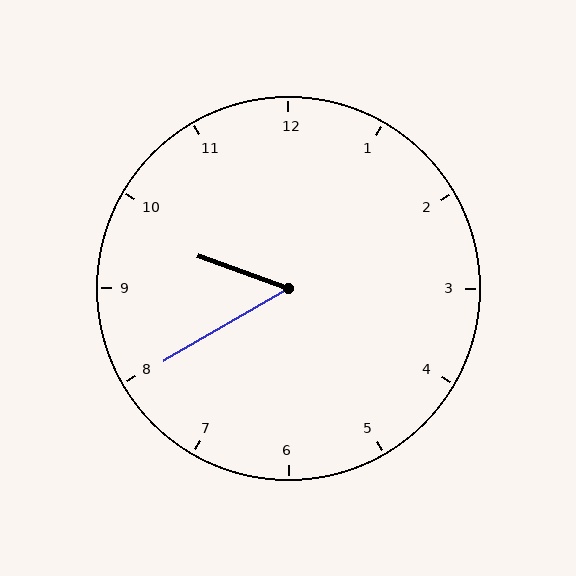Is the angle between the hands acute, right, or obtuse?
It is acute.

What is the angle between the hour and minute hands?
Approximately 50 degrees.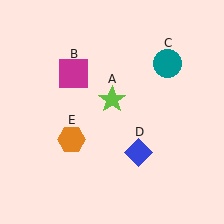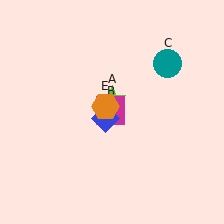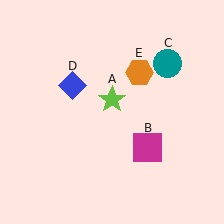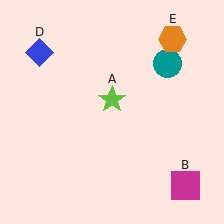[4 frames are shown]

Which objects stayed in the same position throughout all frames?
Lime star (object A) and teal circle (object C) remained stationary.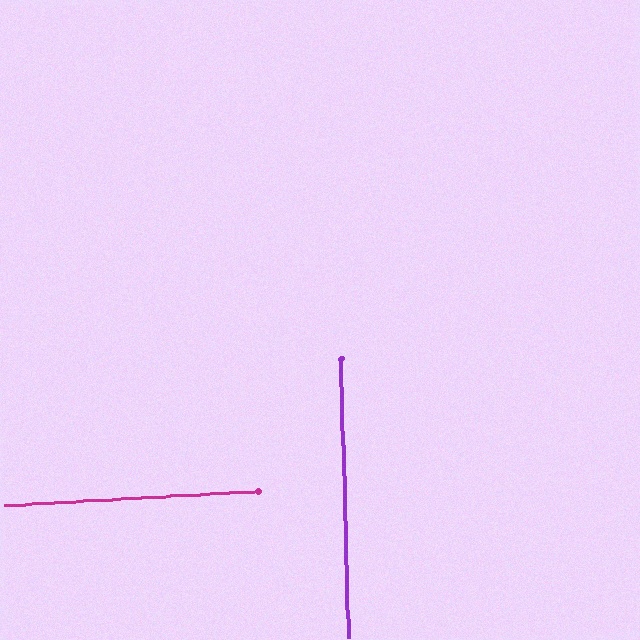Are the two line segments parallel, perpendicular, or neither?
Perpendicular — they meet at approximately 88°.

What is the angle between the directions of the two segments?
Approximately 88 degrees.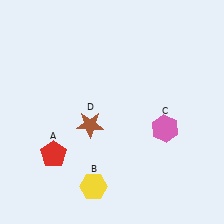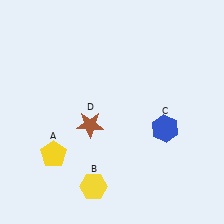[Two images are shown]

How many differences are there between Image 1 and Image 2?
There are 2 differences between the two images.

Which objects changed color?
A changed from red to yellow. C changed from pink to blue.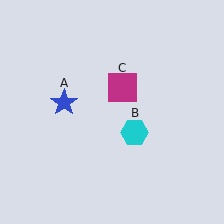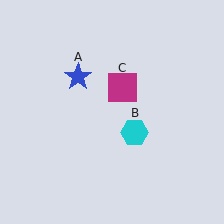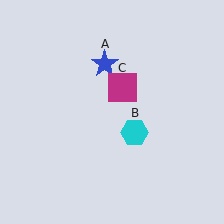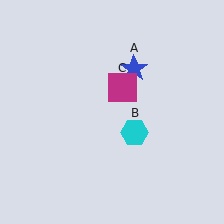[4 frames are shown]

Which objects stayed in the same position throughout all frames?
Cyan hexagon (object B) and magenta square (object C) remained stationary.